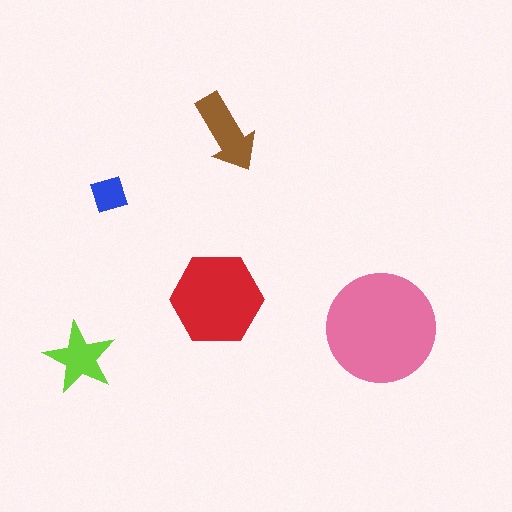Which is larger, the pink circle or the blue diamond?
The pink circle.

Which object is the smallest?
The blue diamond.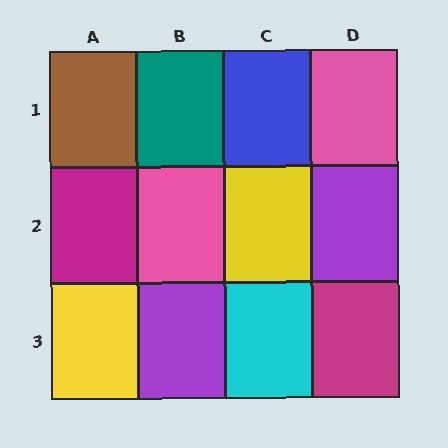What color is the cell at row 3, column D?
Magenta.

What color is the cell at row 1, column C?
Blue.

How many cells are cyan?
1 cell is cyan.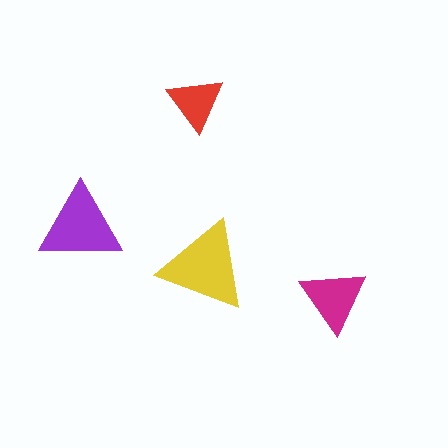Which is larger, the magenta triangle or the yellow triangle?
The yellow one.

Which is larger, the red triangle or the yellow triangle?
The yellow one.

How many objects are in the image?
There are 4 objects in the image.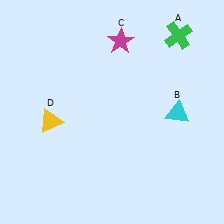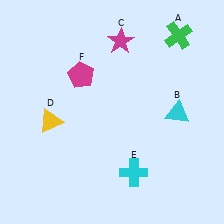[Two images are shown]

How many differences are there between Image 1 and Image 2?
There are 2 differences between the two images.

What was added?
A cyan cross (E), a magenta pentagon (F) were added in Image 2.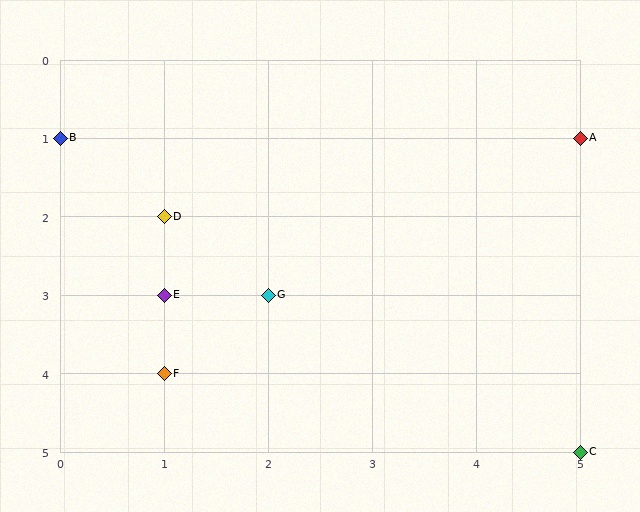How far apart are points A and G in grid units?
Points A and G are 3 columns and 2 rows apart (about 3.6 grid units diagonally).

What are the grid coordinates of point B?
Point B is at grid coordinates (0, 1).